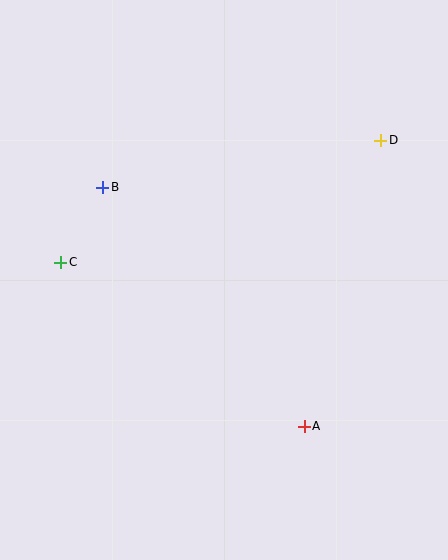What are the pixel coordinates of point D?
Point D is at (381, 140).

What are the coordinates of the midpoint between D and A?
The midpoint between D and A is at (342, 283).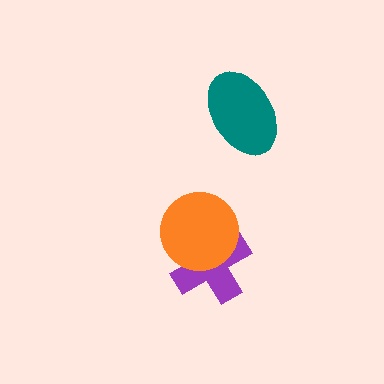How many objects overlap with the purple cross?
1 object overlaps with the purple cross.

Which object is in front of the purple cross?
The orange circle is in front of the purple cross.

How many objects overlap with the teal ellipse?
0 objects overlap with the teal ellipse.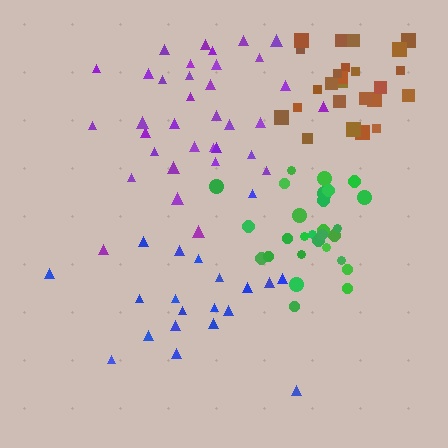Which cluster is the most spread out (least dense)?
Blue.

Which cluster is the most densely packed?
Green.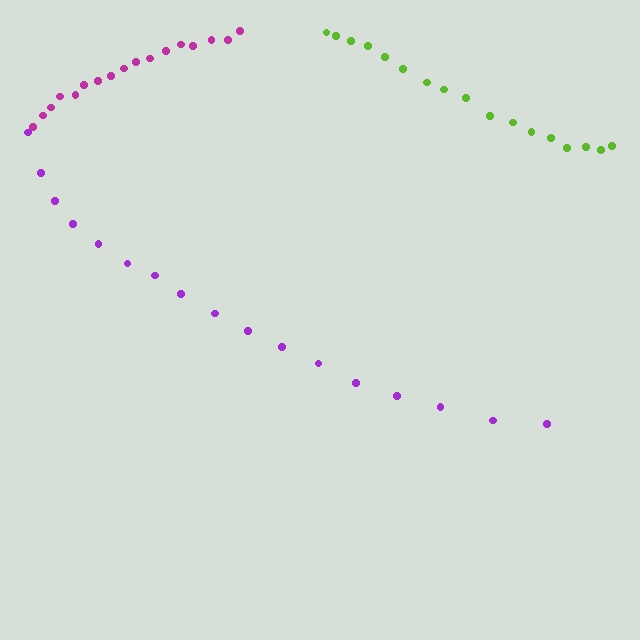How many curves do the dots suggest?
There are 3 distinct paths.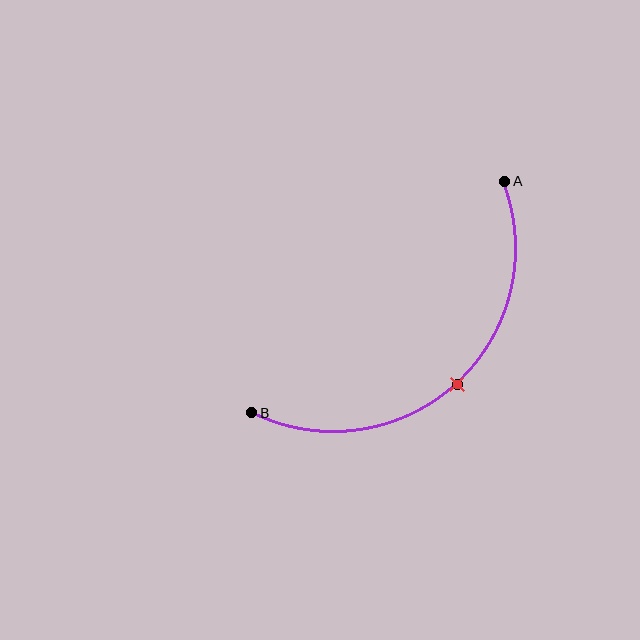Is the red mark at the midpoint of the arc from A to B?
Yes. The red mark lies on the arc at equal arc-length from both A and B — it is the arc midpoint.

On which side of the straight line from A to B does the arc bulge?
The arc bulges below and to the right of the straight line connecting A and B.